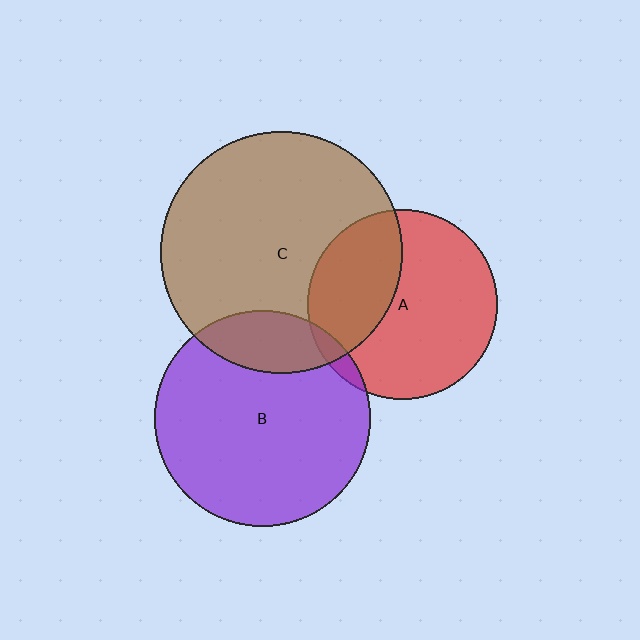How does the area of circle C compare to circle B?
Approximately 1.3 times.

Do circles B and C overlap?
Yes.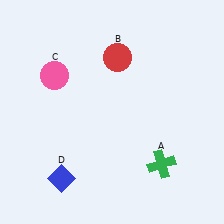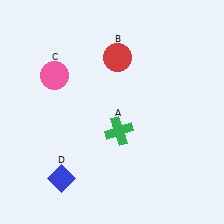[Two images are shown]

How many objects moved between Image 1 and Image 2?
1 object moved between the two images.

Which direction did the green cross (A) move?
The green cross (A) moved left.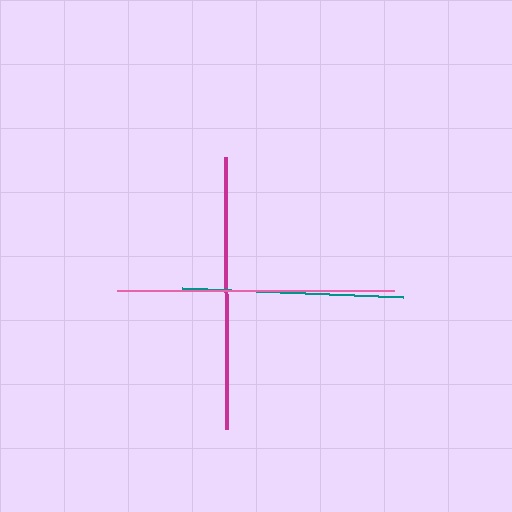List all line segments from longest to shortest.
From longest to shortest: pink, magenta, teal.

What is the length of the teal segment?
The teal segment is approximately 221 pixels long.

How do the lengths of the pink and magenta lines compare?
The pink and magenta lines are approximately the same length.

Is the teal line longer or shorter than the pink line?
The pink line is longer than the teal line.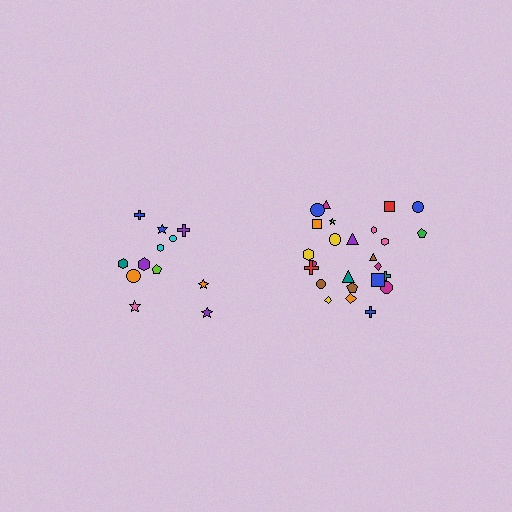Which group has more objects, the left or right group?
The right group.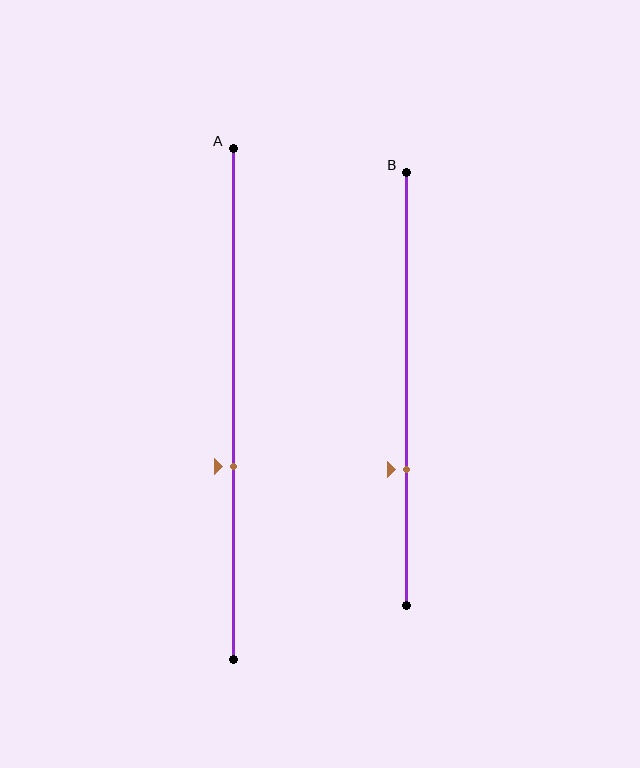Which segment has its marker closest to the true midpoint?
Segment A has its marker closest to the true midpoint.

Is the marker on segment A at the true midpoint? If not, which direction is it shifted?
No, the marker on segment A is shifted downward by about 12% of the segment length.